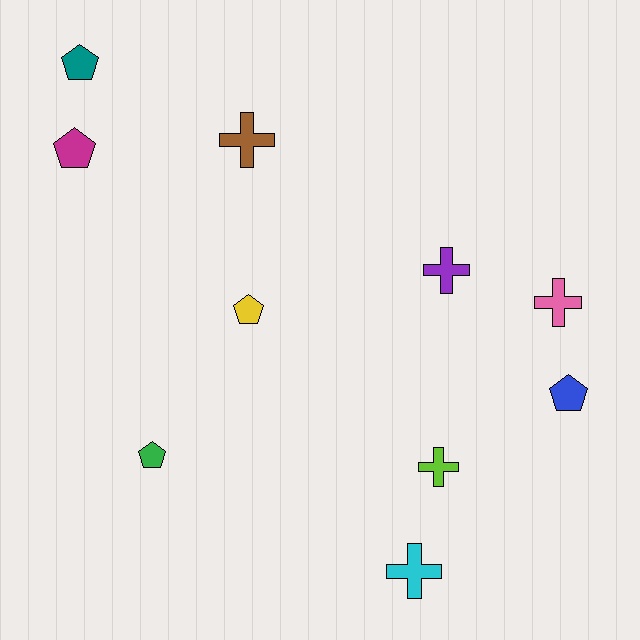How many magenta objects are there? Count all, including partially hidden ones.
There is 1 magenta object.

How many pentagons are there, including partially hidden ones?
There are 5 pentagons.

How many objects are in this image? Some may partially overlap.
There are 10 objects.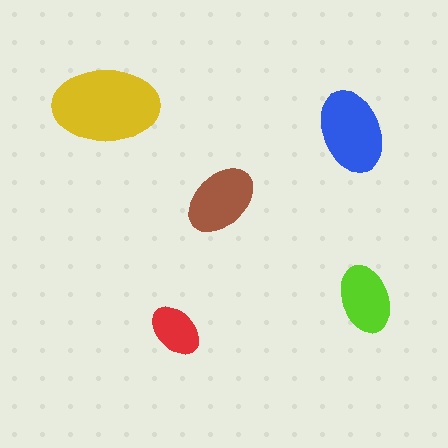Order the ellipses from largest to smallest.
the yellow one, the blue one, the brown one, the lime one, the red one.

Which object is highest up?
The yellow ellipse is topmost.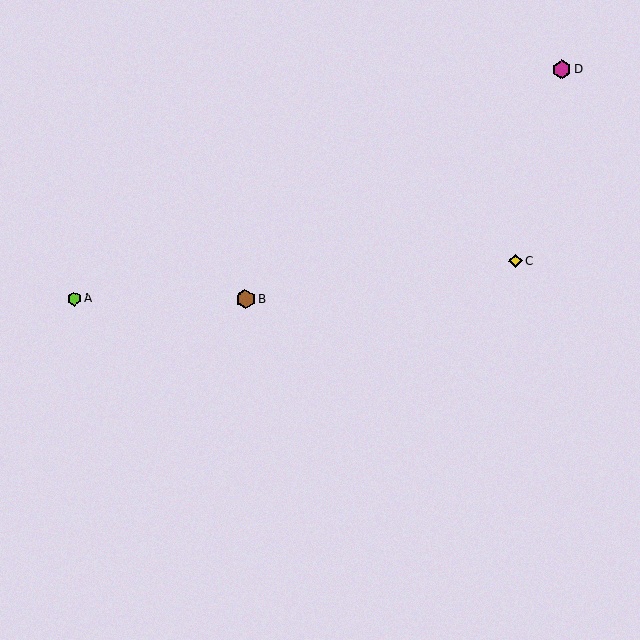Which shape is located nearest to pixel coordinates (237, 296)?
The brown hexagon (labeled B) at (245, 299) is nearest to that location.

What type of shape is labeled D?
Shape D is a magenta hexagon.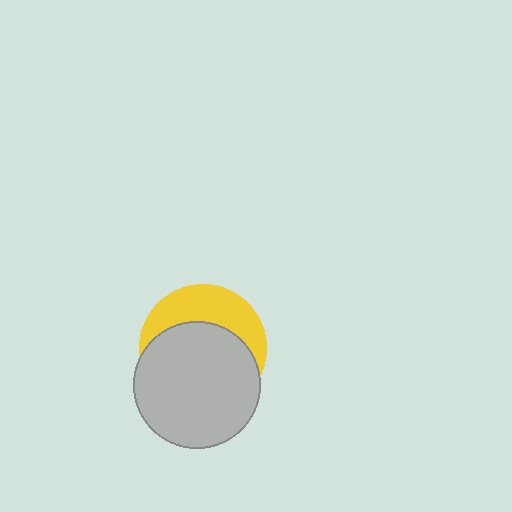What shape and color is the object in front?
The object in front is a light gray circle.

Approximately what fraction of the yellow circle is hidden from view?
Roughly 63% of the yellow circle is hidden behind the light gray circle.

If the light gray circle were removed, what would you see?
You would see the complete yellow circle.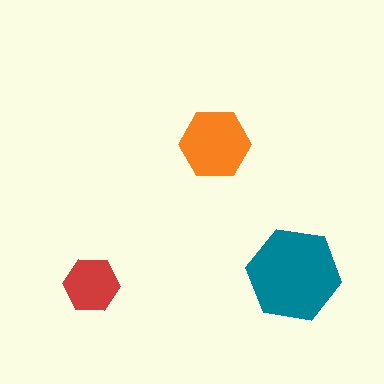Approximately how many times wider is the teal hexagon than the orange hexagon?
About 1.5 times wider.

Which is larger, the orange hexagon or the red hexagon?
The orange one.